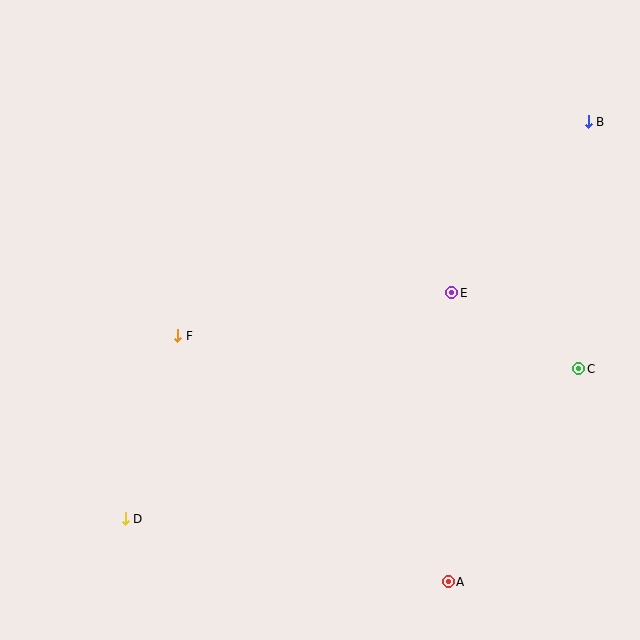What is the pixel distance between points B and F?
The distance between B and F is 463 pixels.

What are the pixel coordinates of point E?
Point E is at (451, 293).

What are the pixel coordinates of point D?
Point D is at (125, 519).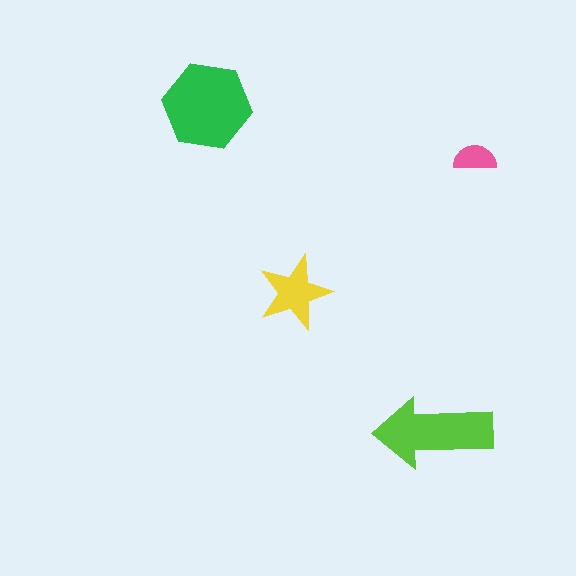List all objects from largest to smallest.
The green hexagon, the lime arrow, the yellow star, the pink semicircle.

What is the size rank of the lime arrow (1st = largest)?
2nd.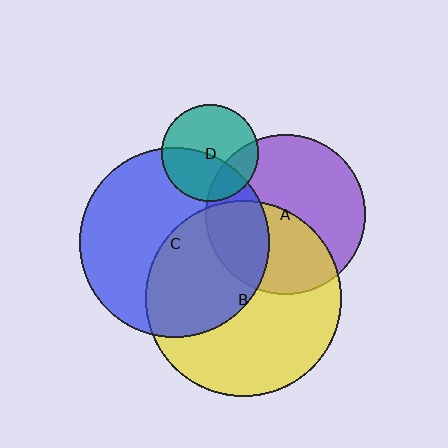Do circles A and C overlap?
Yes.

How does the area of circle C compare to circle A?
Approximately 1.4 times.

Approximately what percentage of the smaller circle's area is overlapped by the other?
Approximately 30%.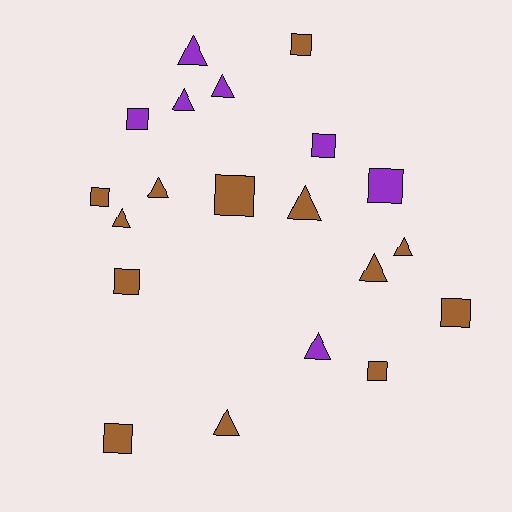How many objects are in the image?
There are 20 objects.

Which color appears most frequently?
Brown, with 13 objects.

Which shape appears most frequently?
Triangle, with 10 objects.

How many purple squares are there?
There are 3 purple squares.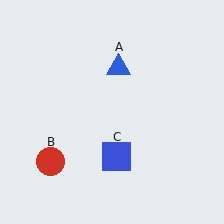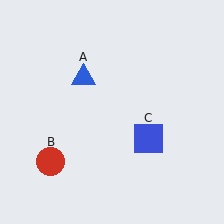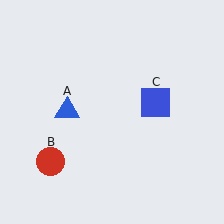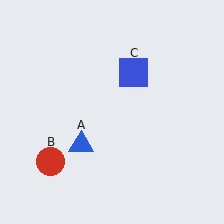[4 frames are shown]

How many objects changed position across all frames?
2 objects changed position: blue triangle (object A), blue square (object C).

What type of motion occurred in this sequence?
The blue triangle (object A), blue square (object C) rotated counterclockwise around the center of the scene.